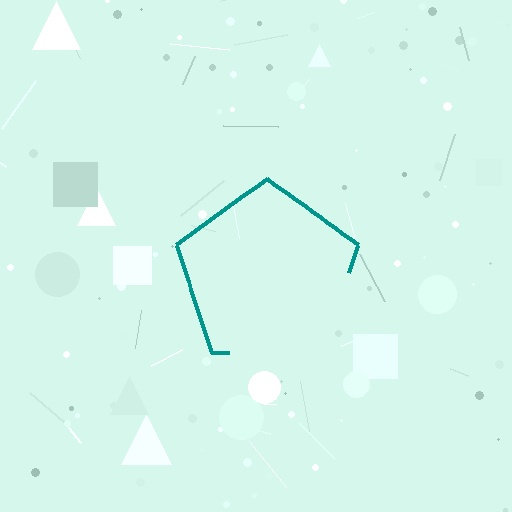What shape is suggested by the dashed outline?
The dashed outline suggests a pentagon.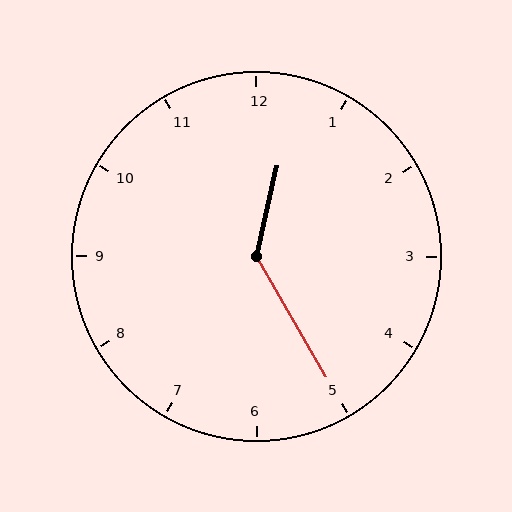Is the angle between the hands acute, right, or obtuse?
It is obtuse.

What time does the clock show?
12:25.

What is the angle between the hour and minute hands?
Approximately 138 degrees.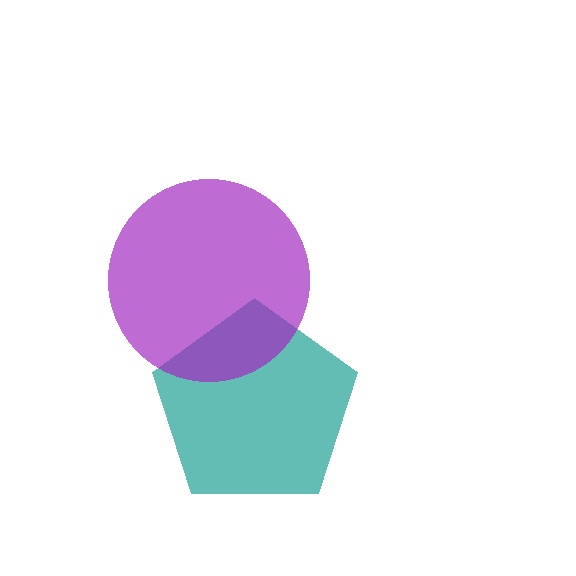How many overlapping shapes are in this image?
There are 2 overlapping shapes in the image.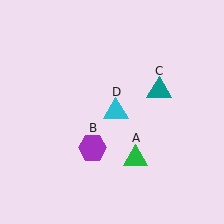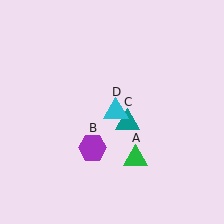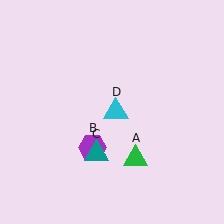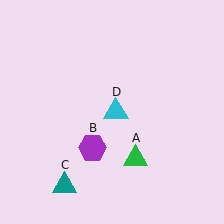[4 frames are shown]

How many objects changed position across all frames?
1 object changed position: teal triangle (object C).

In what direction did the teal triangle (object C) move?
The teal triangle (object C) moved down and to the left.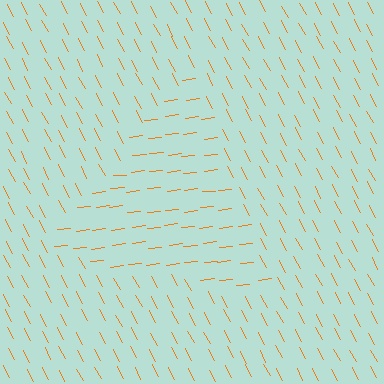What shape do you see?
I see a triangle.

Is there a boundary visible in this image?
Yes, there is a texture boundary formed by a change in line orientation.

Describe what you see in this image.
The image is filled with small orange line segments. A triangle region in the image has lines oriented differently from the surrounding lines, creating a visible texture boundary.